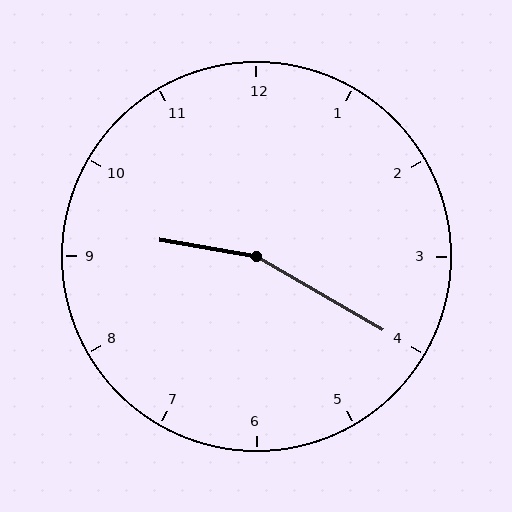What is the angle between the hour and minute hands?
Approximately 160 degrees.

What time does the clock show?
9:20.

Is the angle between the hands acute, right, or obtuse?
It is obtuse.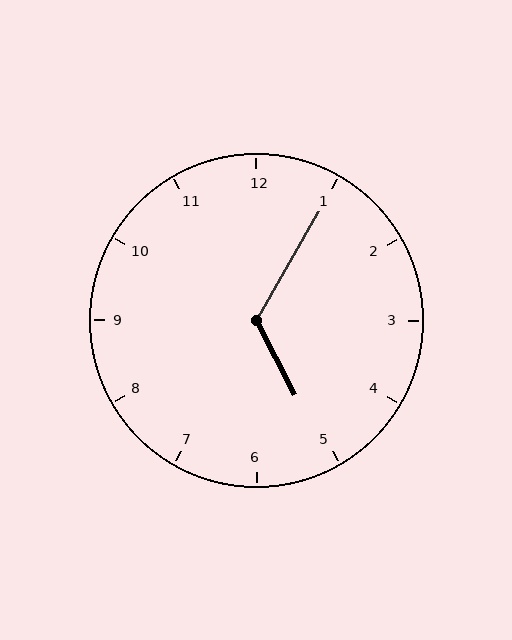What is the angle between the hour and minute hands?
Approximately 122 degrees.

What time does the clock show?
5:05.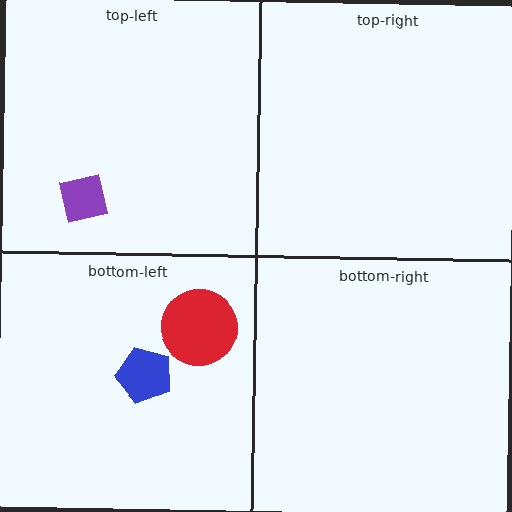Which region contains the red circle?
The bottom-left region.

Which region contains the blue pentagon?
The bottom-left region.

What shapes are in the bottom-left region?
The blue pentagon, the red circle.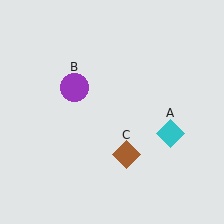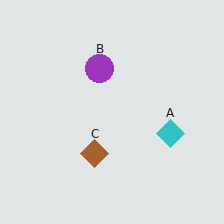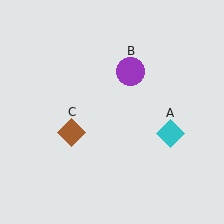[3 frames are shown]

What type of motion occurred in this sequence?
The purple circle (object B), brown diamond (object C) rotated clockwise around the center of the scene.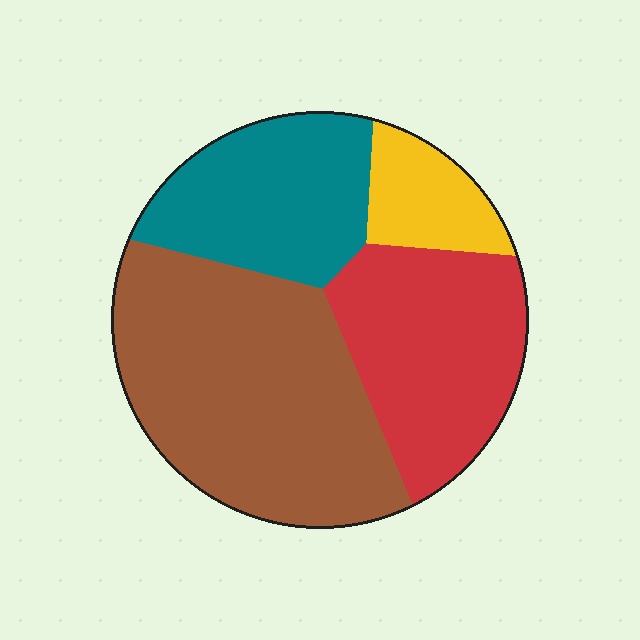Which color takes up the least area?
Yellow, at roughly 10%.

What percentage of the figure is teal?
Teal covers 22% of the figure.